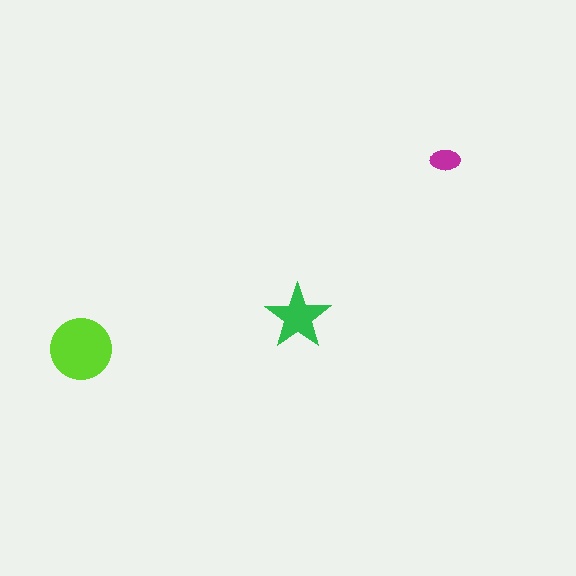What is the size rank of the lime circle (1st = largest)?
1st.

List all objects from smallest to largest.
The magenta ellipse, the green star, the lime circle.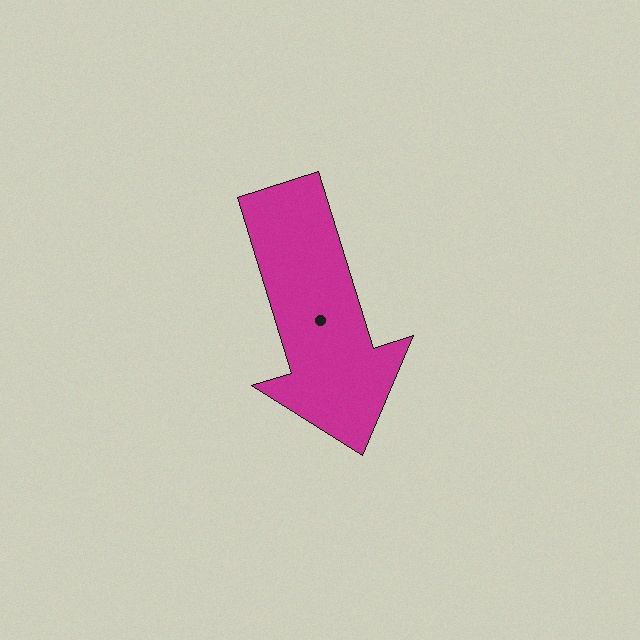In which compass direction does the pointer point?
South.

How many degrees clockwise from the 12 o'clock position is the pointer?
Approximately 163 degrees.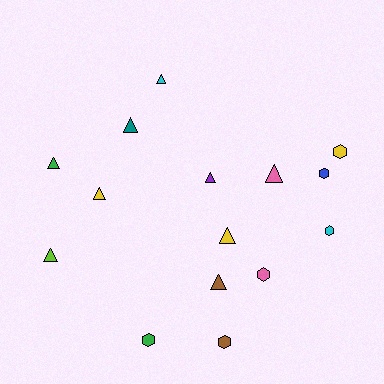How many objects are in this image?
There are 15 objects.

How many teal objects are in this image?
There is 1 teal object.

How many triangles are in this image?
There are 9 triangles.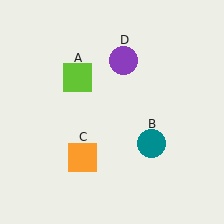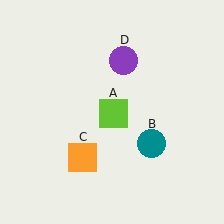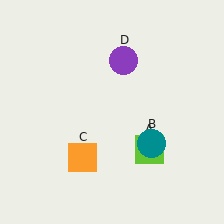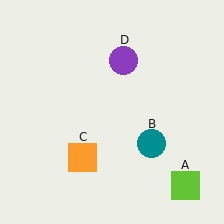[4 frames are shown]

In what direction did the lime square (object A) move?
The lime square (object A) moved down and to the right.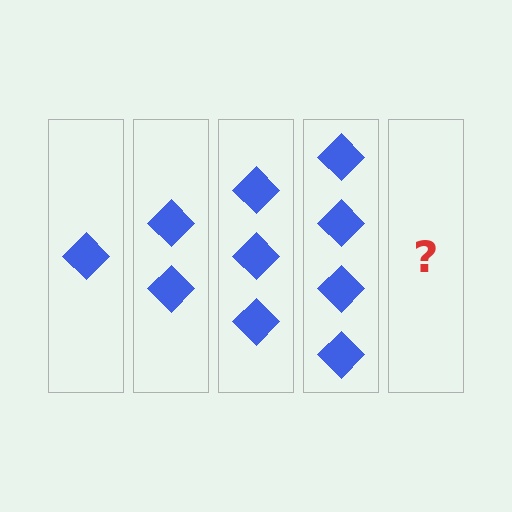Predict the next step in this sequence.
The next step is 5 diamonds.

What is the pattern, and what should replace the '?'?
The pattern is that each step adds one more diamond. The '?' should be 5 diamonds.